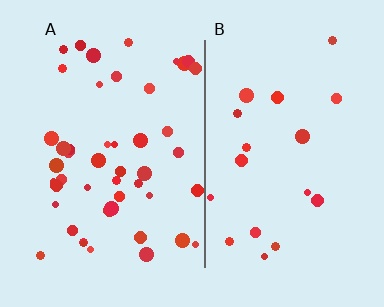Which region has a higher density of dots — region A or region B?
A (the left).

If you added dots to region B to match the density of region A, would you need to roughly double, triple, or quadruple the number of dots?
Approximately double.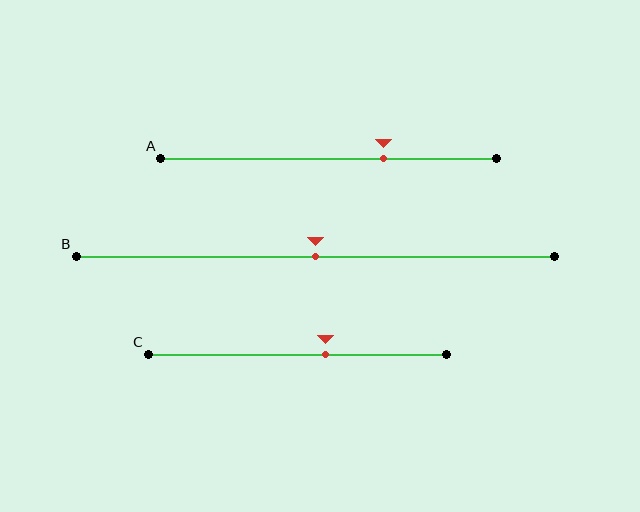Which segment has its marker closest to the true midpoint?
Segment B has its marker closest to the true midpoint.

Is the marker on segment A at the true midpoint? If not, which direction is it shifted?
No, the marker on segment A is shifted to the right by about 16% of the segment length.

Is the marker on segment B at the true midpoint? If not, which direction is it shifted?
Yes, the marker on segment B is at the true midpoint.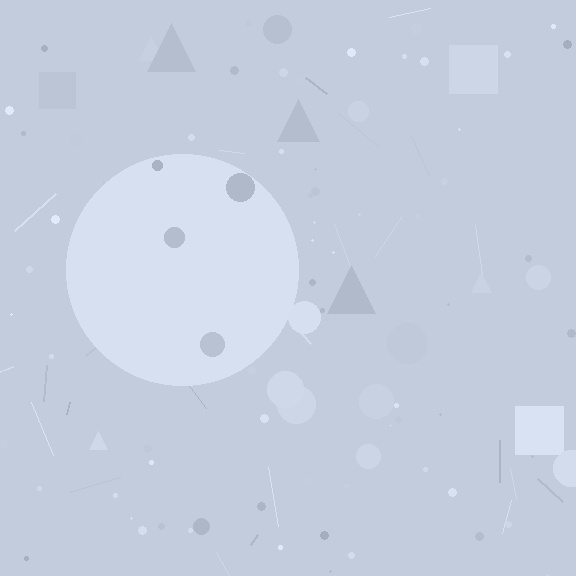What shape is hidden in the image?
A circle is hidden in the image.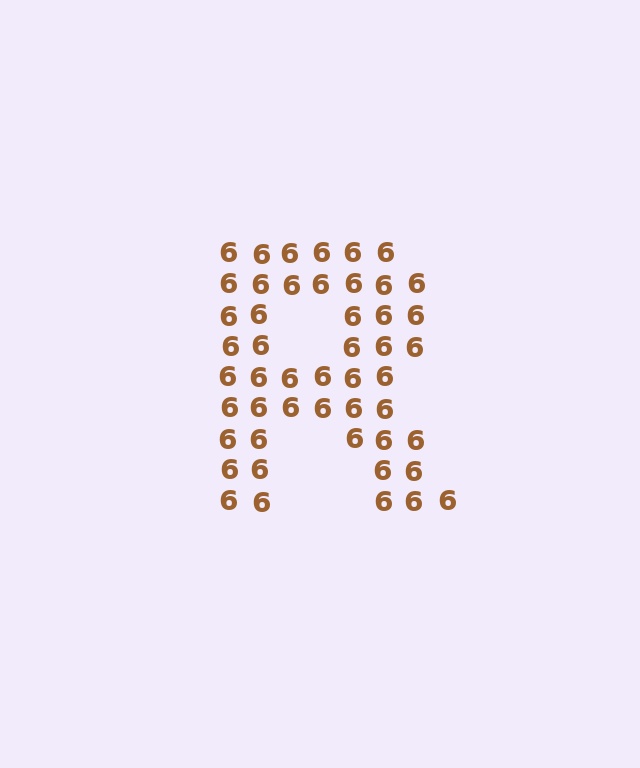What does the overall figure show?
The overall figure shows the letter R.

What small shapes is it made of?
It is made of small digit 6's.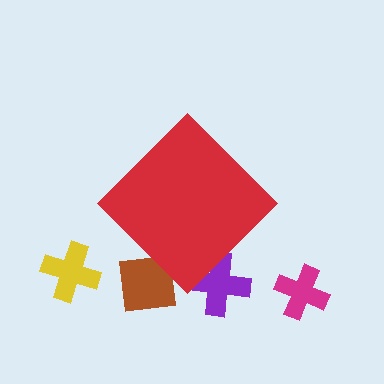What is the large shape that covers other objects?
A red diamond.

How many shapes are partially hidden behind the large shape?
2 shapes are partially hidden.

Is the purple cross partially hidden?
Yes, the purple cross is partially hidden behind the red diamond.